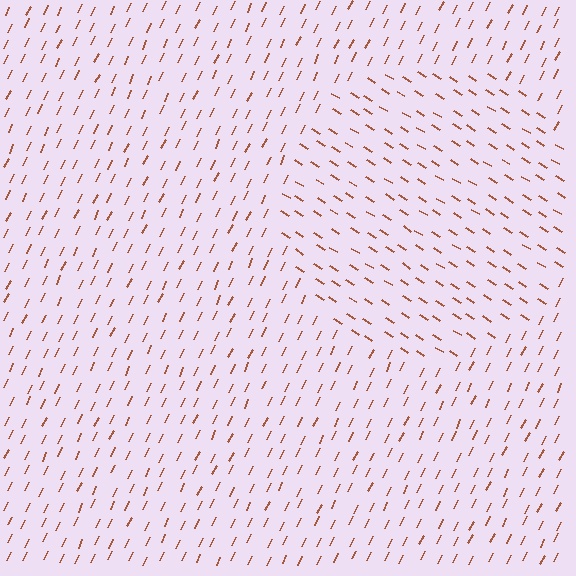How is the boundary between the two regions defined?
The boundary is defined purely by a change in line orientation (approximately 84 degrees difference). All lines are the same color and thickness.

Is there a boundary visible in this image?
Yes, there is a texture boundary formed by a change in line orientation.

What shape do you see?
I see a circle.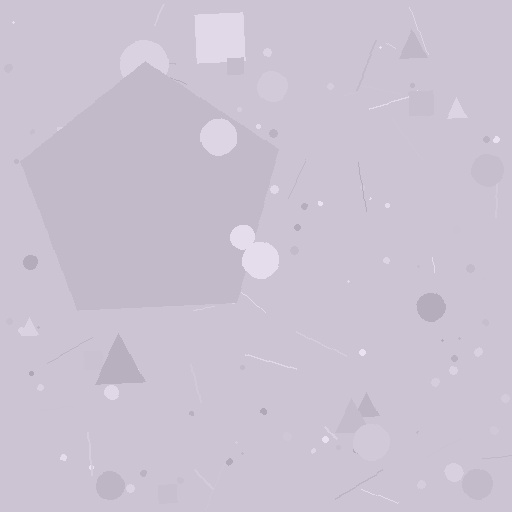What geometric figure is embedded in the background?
A pentagon is embedded in the background.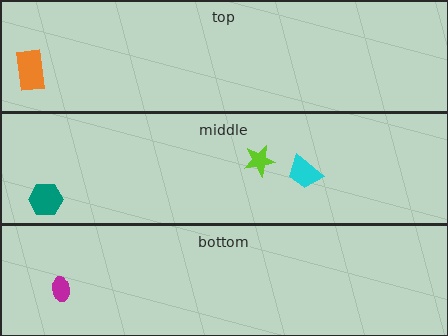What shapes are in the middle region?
The cyan trapezoid, the teal hexagon, the lime star.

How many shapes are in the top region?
1.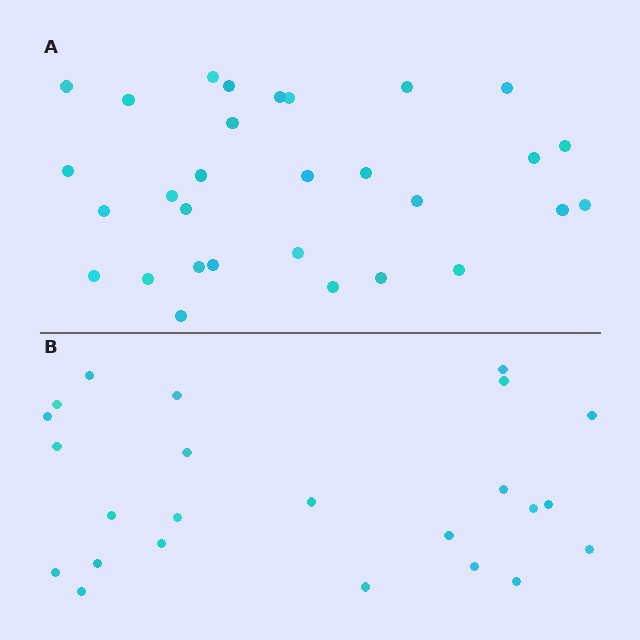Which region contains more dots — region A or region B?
Region A (the top region) has more dots.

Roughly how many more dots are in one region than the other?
Region A has about 6 more dots than region B.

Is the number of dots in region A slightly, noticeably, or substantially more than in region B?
Region A has noticeably more, but not dramatically so. The ratio is roughly 1.2 to 1.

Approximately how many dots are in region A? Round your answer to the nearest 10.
About 30 dots.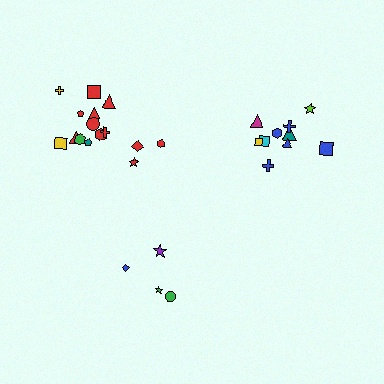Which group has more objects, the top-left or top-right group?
The top-left group.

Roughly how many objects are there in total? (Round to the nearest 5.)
Roughly 30 objects in total.